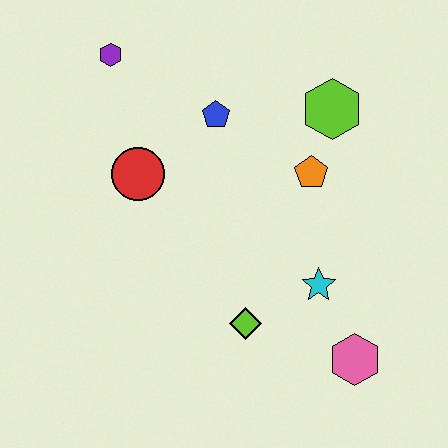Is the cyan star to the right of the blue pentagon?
Yes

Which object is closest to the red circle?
The blue pentagon is closest to the red circle.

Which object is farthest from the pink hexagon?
The purple hexagon is farthest from the pink hexagon.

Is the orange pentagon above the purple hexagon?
No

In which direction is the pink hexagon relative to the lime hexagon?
The pink hexagon is below the lime hexagon.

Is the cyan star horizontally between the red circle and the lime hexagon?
Yes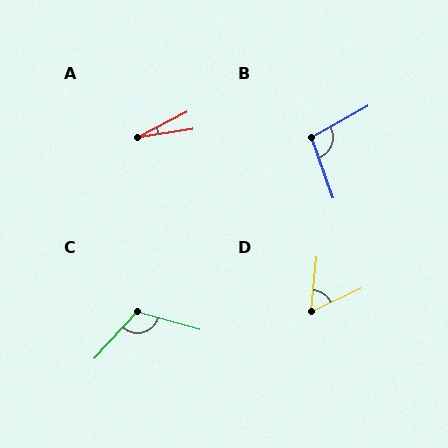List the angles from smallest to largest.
A (18°), D (59°), B (100°), C (118°).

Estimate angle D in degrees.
Approximately 59 degrees.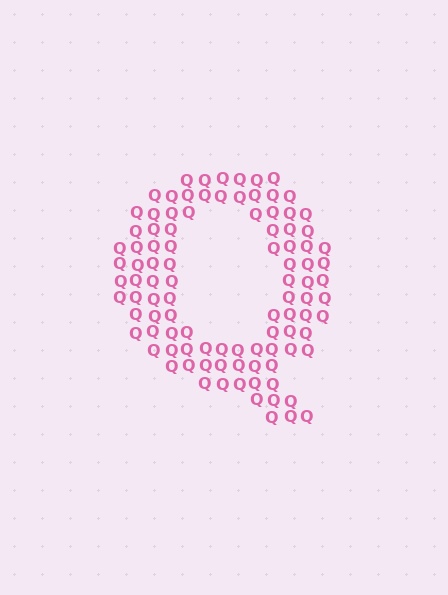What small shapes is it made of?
It is made of small letter Q's.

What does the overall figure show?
The overall figure shows the letter Q.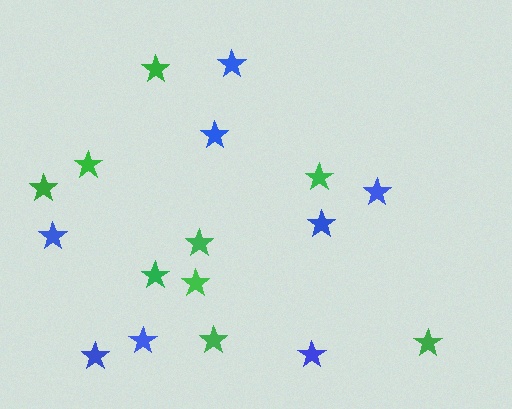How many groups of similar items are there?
There are 2 groups: one group of green stars (9) and one group of blue stars (8).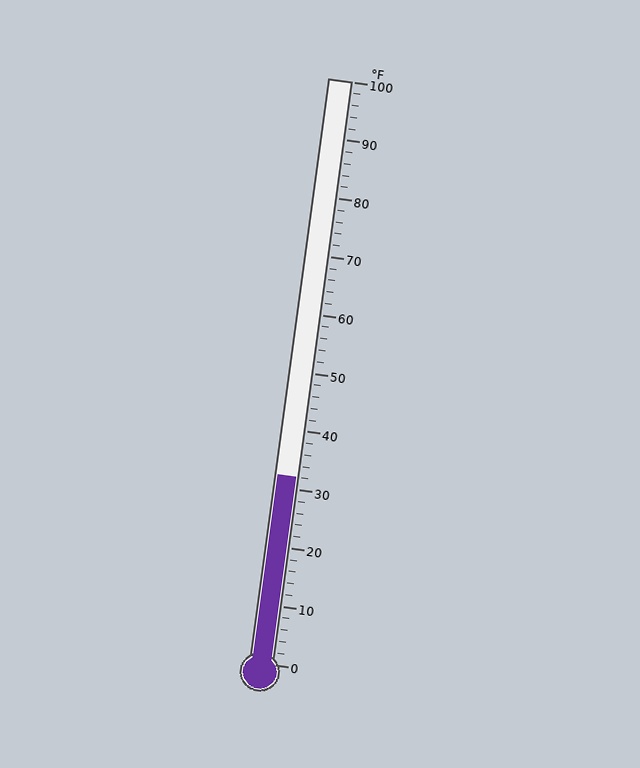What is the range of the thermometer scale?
The thermometer scale ranges from 0°F to 100°F.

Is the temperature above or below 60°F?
The temperature is below 60°F.